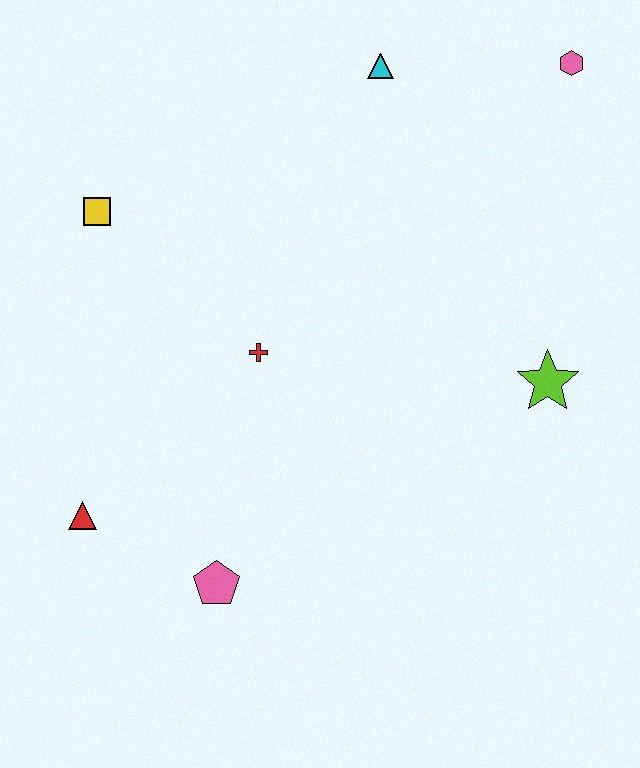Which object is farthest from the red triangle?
The pink hexagon is farthest from the red triangle.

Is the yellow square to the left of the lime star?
Yes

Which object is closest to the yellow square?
The red cross is closest to the yellow square.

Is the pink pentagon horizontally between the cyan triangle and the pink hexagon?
No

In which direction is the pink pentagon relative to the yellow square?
The pink pentagon is below the yellow square.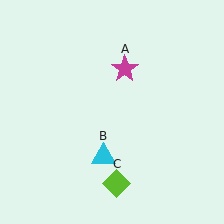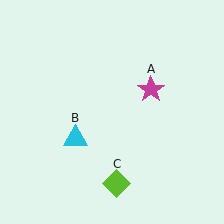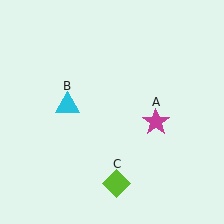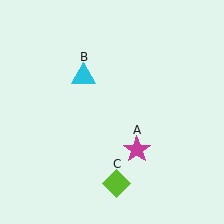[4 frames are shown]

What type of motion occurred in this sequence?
The magenta star (object A), cyan triangle (object B) rotated clockwise around the center of the scene.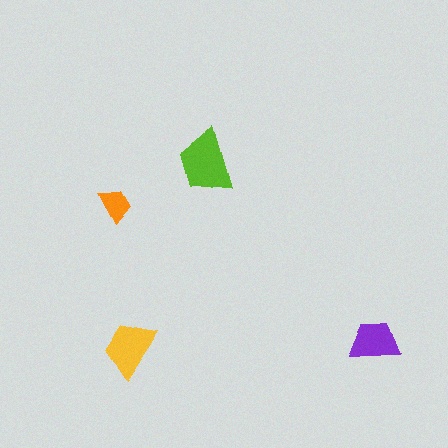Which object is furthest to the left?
The orange trapezoid is leftmost.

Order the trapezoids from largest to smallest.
the lime one, the yellow one, the purple one, the orange one.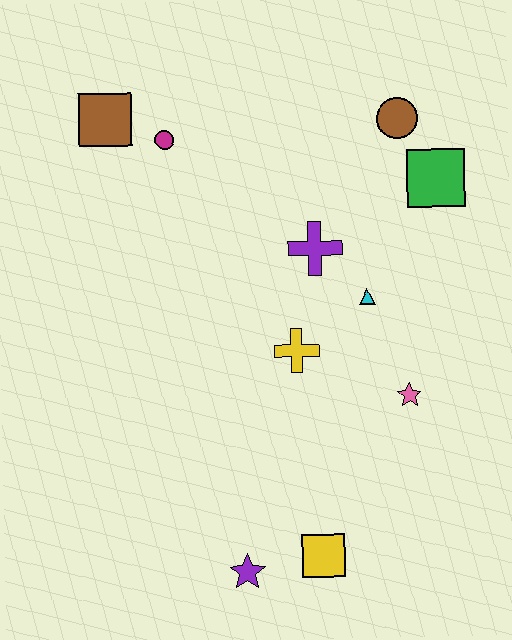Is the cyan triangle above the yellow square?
Yes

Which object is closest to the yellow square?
The purple star is closest to the yellow square.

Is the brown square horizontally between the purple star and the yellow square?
No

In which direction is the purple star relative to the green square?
The purple star is below the green square.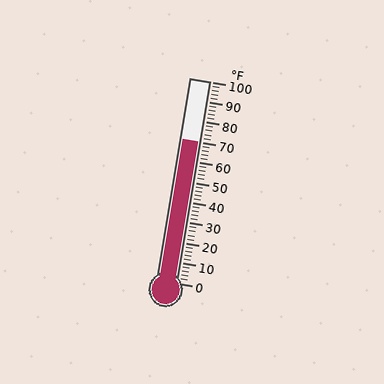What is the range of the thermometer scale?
The thermometer scale ranges from 0°F to 100°F.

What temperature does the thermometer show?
The thermometer shows approximately 70°F.